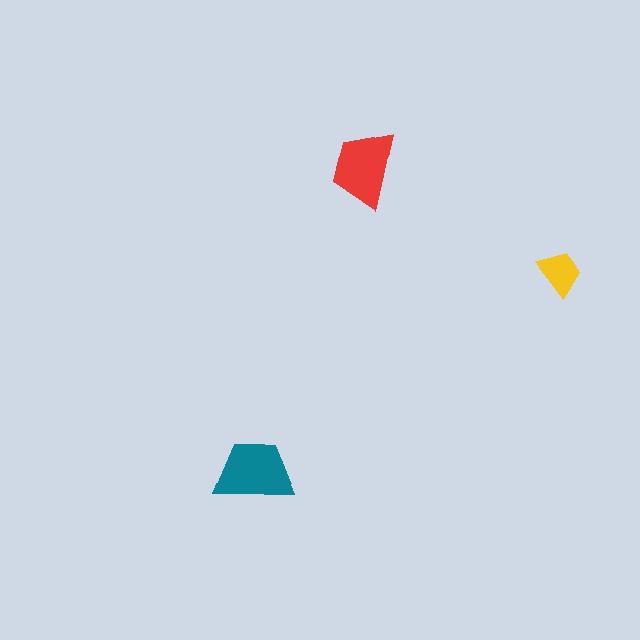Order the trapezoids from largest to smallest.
the teal one, the red one, the yellow one.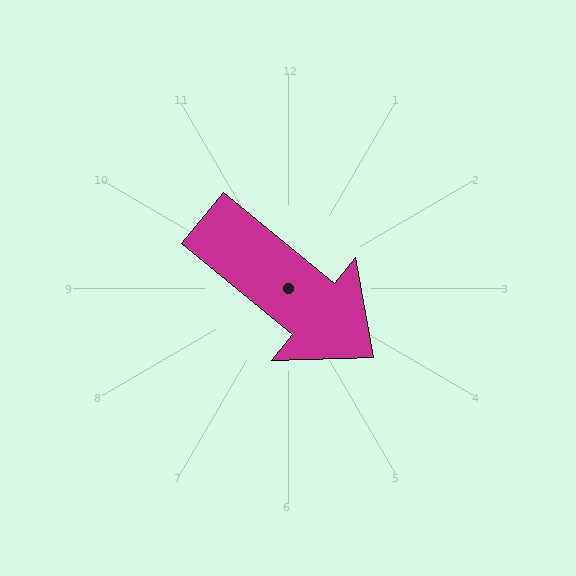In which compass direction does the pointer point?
Southeast.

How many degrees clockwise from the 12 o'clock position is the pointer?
Approximately 129 degrees.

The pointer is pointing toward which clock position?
Roughly 4 o'clock.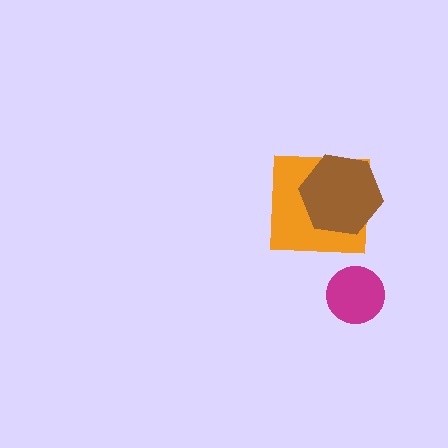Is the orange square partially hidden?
Yes, it is partially covered by another shape.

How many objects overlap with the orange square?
1 object overlaps with the orange square.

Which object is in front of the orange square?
The brown hexagon is in front of the orange square.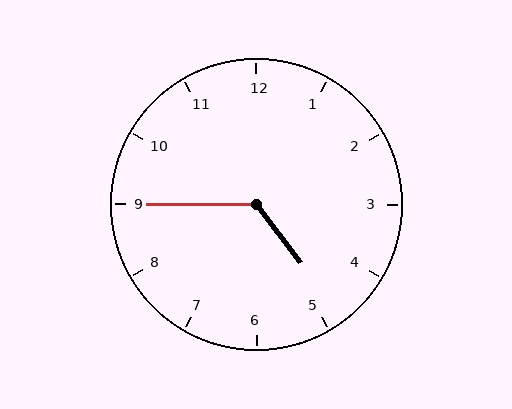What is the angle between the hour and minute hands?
Approximately 128 degrees.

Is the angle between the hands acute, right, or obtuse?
It is obtuse.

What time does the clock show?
4:45.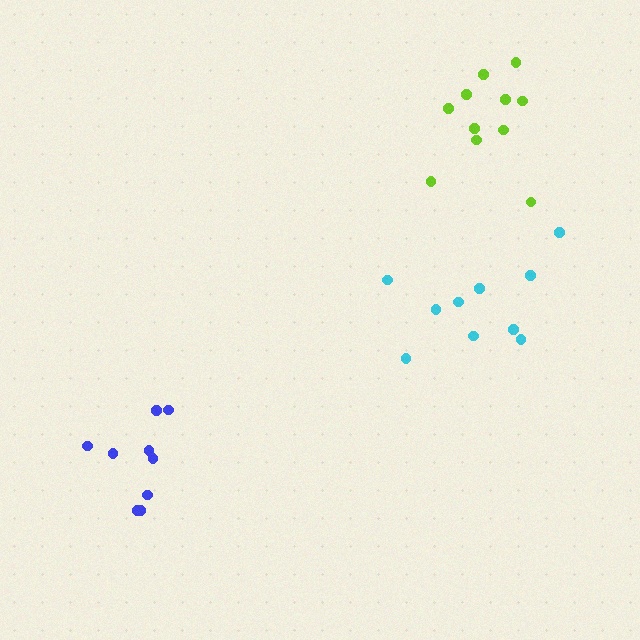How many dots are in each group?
Group 1: 11 dots, Group 2: 10 dots, Group 3: 9 dots (30 total).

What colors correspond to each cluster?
The clusters are colored: lime, cyan, blue.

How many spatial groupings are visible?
There are 3 spatial groupings.